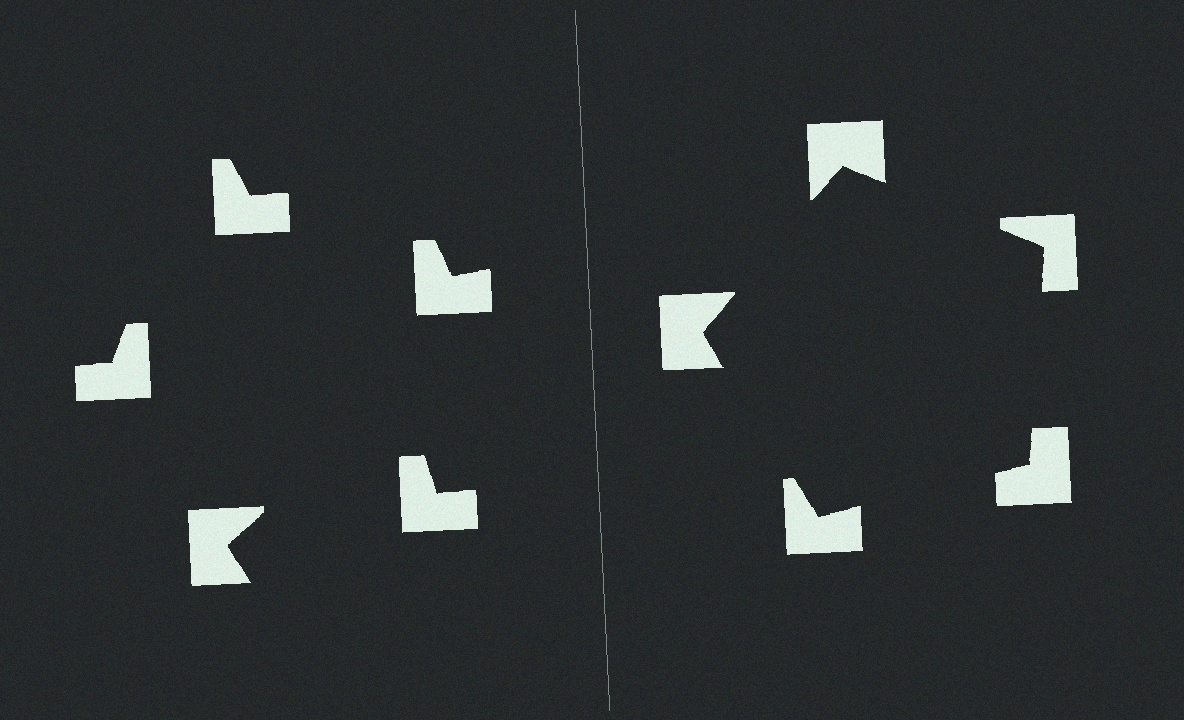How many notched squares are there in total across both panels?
10 — 5 on each side.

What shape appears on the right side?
An illusory pentagon.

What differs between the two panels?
The notched squares are positioned identically on both sides; only the wedge orientations differ. On the right they align to a pentagon; on the left they are misaligned.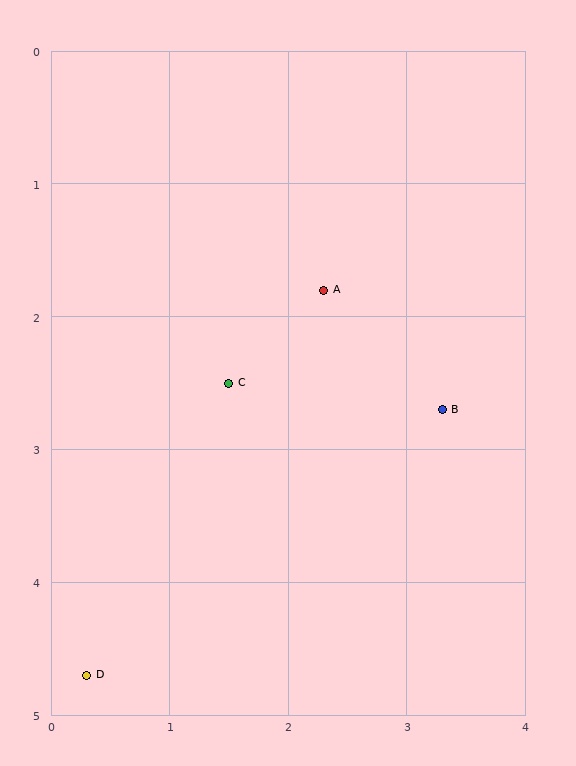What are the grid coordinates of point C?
Point C is at approximately (1.5, 2.5).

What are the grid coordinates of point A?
Point A is at approximately (2.3, 1.8).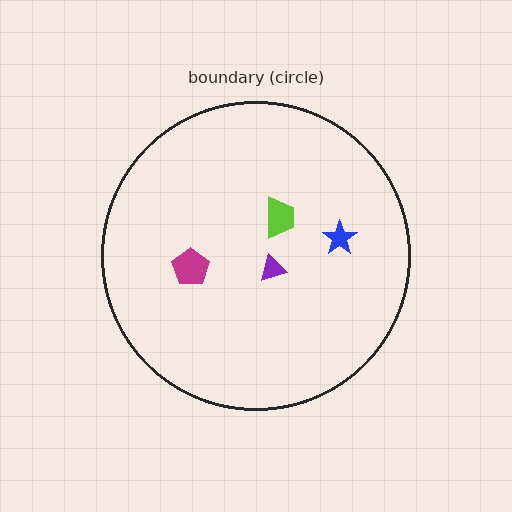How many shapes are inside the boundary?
4 inside, 0 outside.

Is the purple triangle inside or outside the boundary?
Inside.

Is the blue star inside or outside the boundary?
Inside.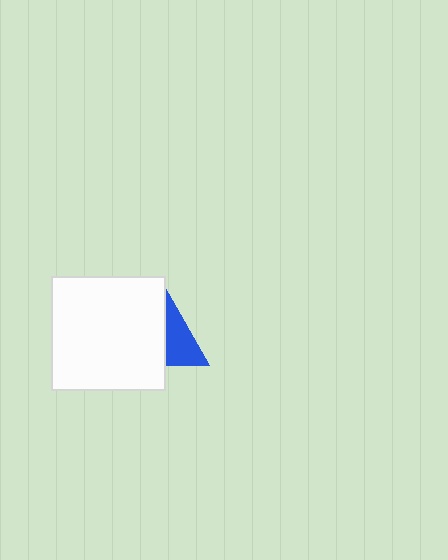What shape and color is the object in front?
The object in front is a white square.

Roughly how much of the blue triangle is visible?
About half of it is visible (roughly 47%).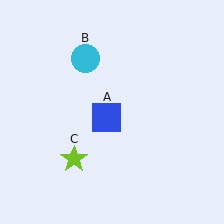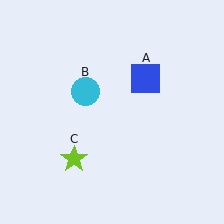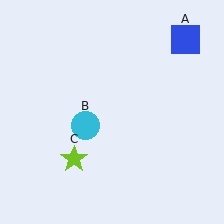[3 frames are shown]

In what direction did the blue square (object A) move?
The blue square (object A) moved up and to the right.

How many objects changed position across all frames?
2 objects changed position: blue square (object A), cyan circle (object B).